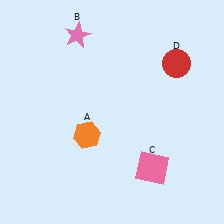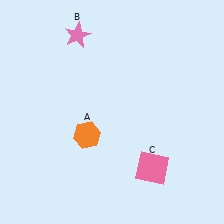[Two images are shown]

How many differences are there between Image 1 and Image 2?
There is 1 difference between the two images.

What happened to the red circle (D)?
The red circle (D) was removed in Image 2. It was in the top-right area of Image 1.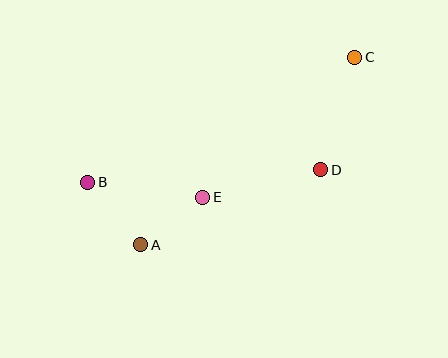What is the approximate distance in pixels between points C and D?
The distance between C and D is approximately 117 pixels.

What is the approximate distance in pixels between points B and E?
The distance between B and E is approximately 116 pixels.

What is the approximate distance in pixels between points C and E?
The distance between C and E is approximately 207 pixels.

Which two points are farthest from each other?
Points B and C are farthest from each other.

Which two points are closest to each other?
Points A and E are closest to each other.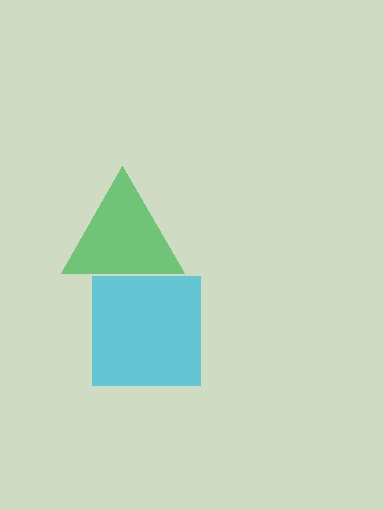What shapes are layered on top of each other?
The layered shapes are: a green triangle, a cyan square.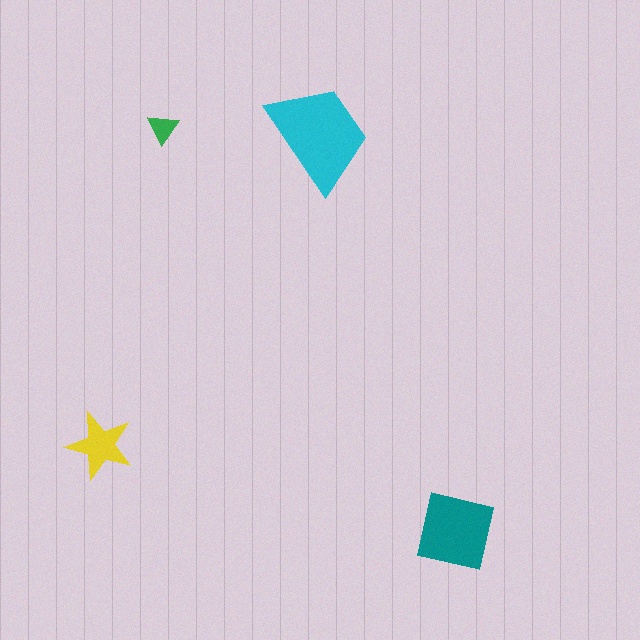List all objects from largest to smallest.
The cyan trapezoid, the teal square, the yellow star, the green triangle.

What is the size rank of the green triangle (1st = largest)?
4th.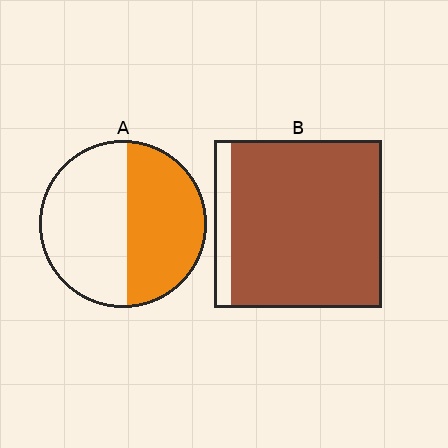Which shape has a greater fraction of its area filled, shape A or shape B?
Shape B.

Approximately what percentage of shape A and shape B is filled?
A is approximately 45% and B is approximately 90%.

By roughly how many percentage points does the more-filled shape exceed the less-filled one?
By roughly 45 percentage points (B over A).